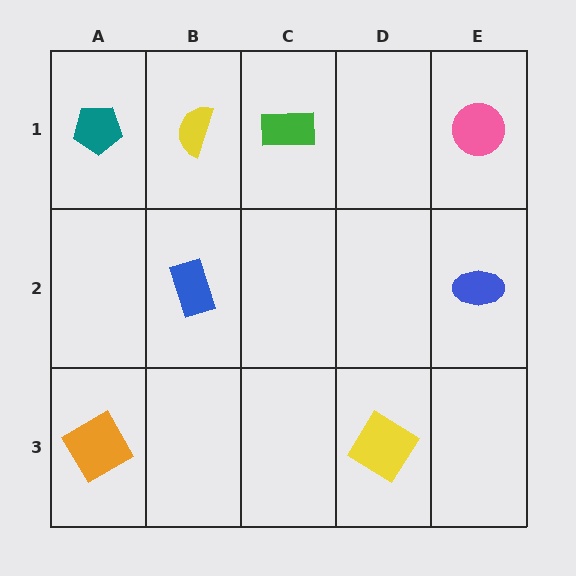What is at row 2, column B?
A blue rectangle.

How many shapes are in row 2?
2 shapes.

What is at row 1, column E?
A pink circle.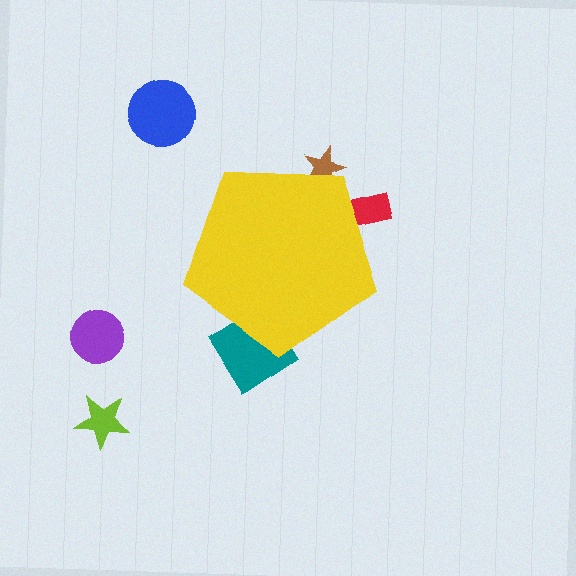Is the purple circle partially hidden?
No, the purple circle is fully visible.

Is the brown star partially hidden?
Yes, the brown star is partially hidden behind the yellow pentagon.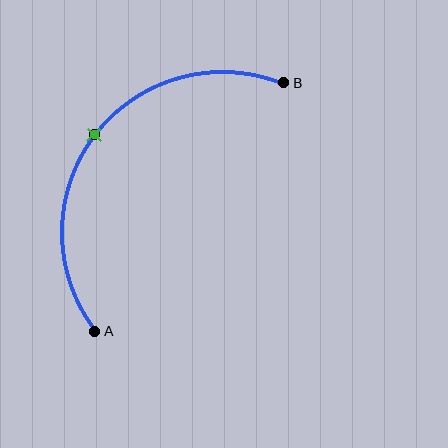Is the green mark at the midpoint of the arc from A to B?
Yes. The green mark lies on the arc at equal arc-length from both A and B — it is the arc midpoint.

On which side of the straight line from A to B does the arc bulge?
The arc bulges above and to the left of the straight line connecting A and B.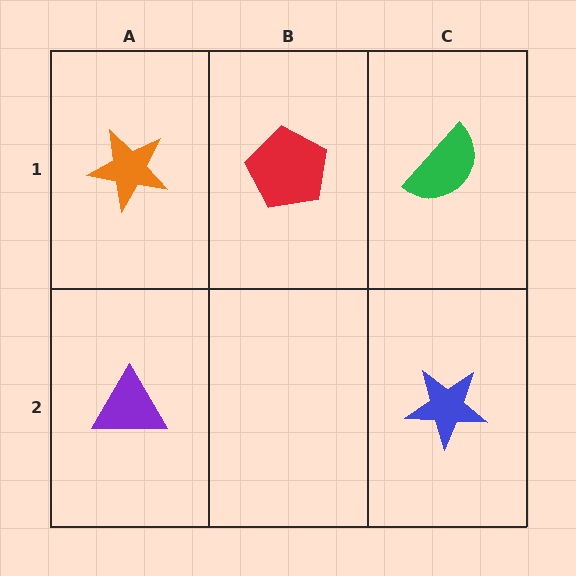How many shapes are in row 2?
2 shapes.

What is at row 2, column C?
A blue star.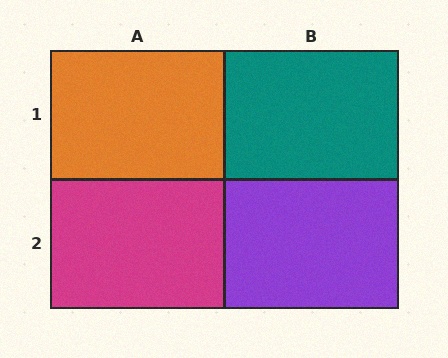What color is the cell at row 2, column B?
Purple.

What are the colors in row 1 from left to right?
Orange, teal.